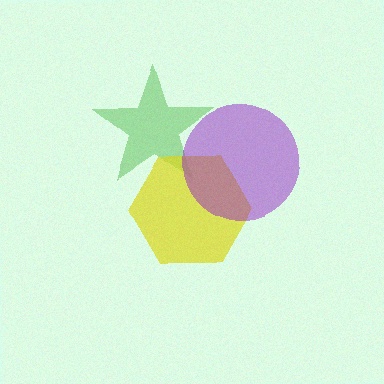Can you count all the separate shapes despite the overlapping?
Yes, there are 3 separate shapes.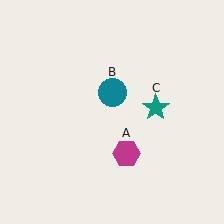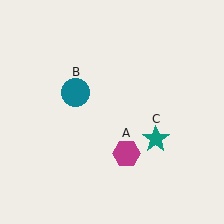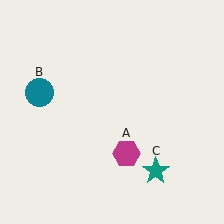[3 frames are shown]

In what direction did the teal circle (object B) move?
The teal circle (object B) moved left.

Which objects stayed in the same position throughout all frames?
Magenta hexagon (object A) remained stationary.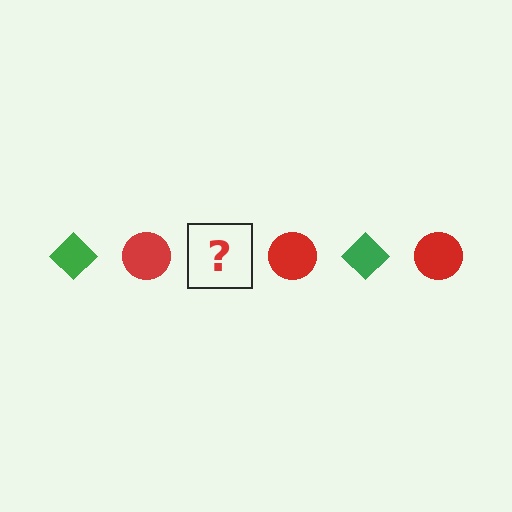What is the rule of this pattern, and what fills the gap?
The rule is that the pattern alternates between green diamond and red circle. The gap should be filled with a green diamond.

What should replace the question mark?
The question mark should be replaced with a green diamond.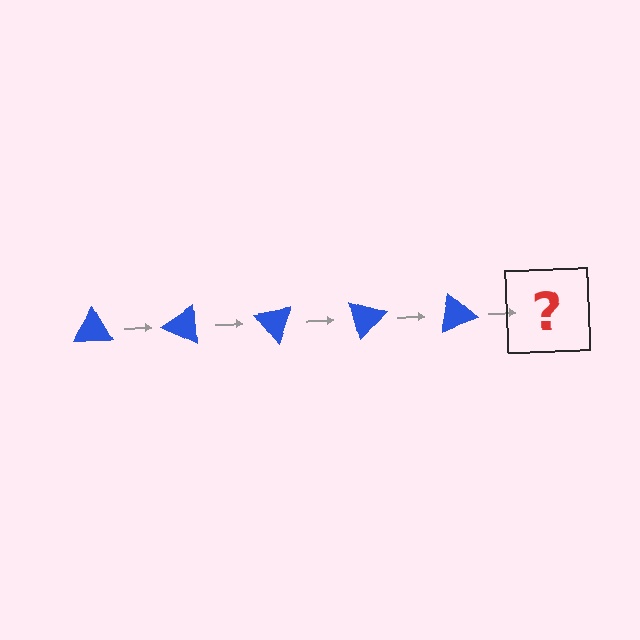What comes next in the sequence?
The next element should be a blue triangle rotated 125 degrees.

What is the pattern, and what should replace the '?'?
The pattern is that the triangle rotates 25 degrees each step. The '?' should be a blue triangle rotated 125 degrees.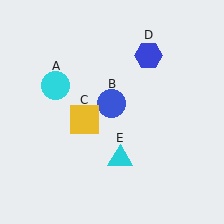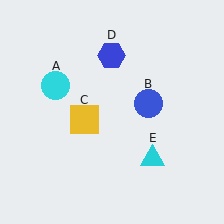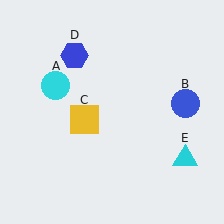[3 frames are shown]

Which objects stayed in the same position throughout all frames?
Cyan circle (object A) and yellow square (object C) remained stationary.